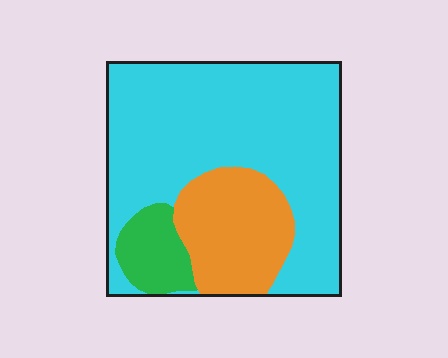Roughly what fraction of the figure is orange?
Orange covers around 20% of the figure.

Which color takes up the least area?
Green, at roughly 10%.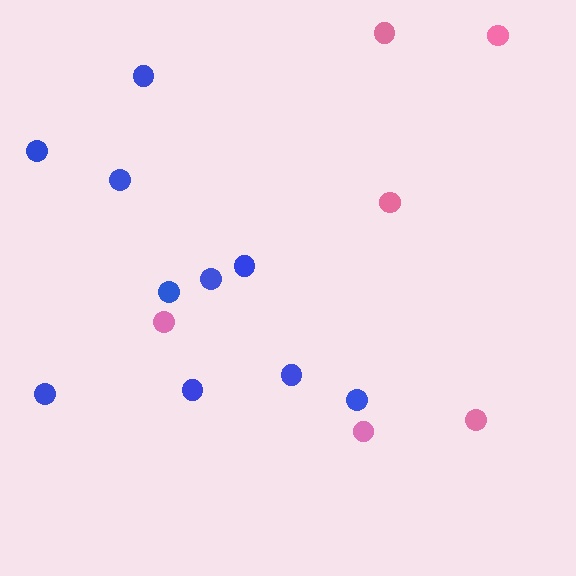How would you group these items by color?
There are 2 groups: one group of blue circles (10) and one group of pink circles (6).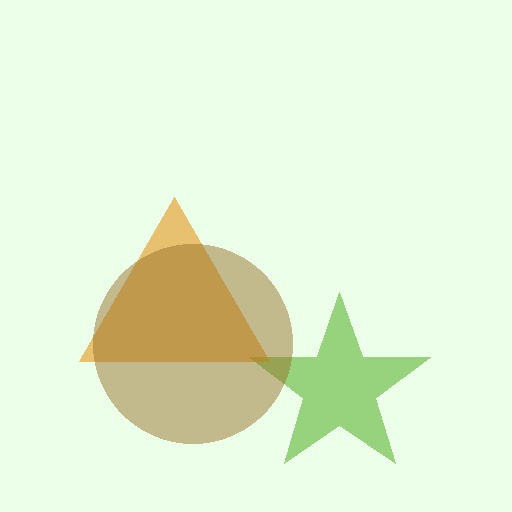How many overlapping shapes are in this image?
There are 3 overlapping shapes in the image.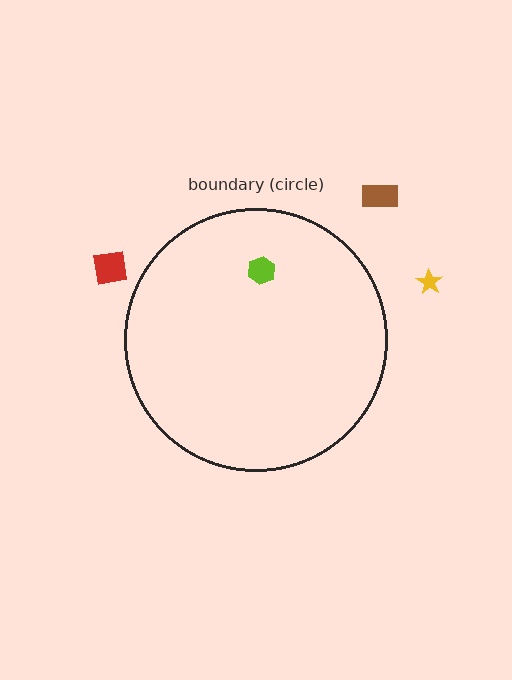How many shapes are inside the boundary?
1 inside, 3 outside.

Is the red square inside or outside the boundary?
Outside.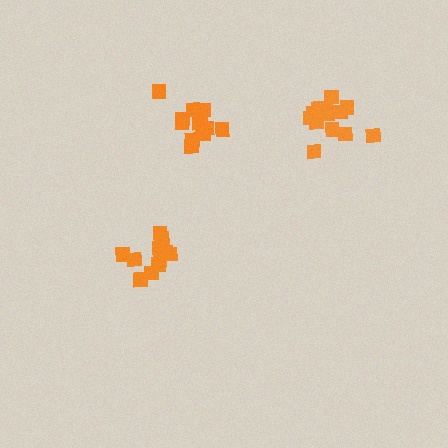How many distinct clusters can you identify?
There are 3 distinct clusters.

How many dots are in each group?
Group 1: 13 dots, Group 2: 13 dots, Group 3: 12 dots (38 total).